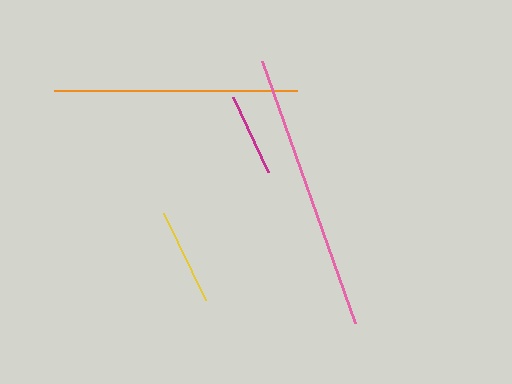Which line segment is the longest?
The pink line is the longest at approximately 278 pixels.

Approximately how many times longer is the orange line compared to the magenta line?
The orange line is approximately 2.9 times the length of the magenta line.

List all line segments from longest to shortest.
From longest to shortest: pink, orange, yellow, magenta.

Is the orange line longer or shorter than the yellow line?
The orange line is longer than the yellow line.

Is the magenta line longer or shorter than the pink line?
The pink line is longer than the magenta line.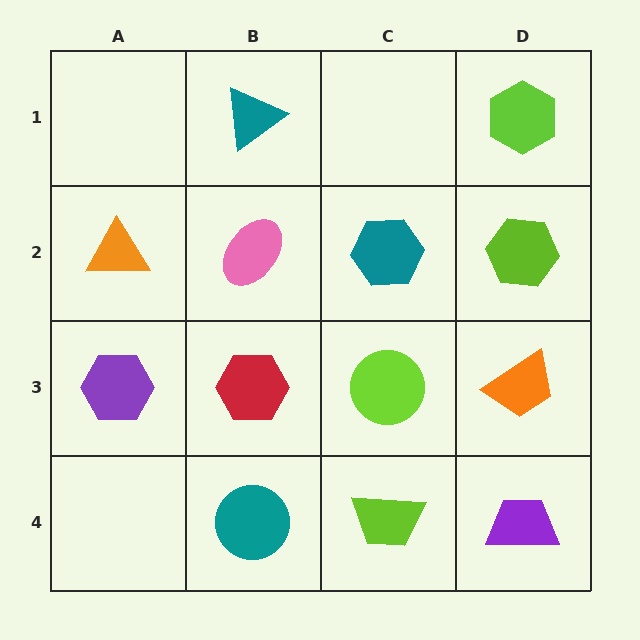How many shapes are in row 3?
4 shapes.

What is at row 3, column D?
An orange trapezoid.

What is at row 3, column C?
A lime circle.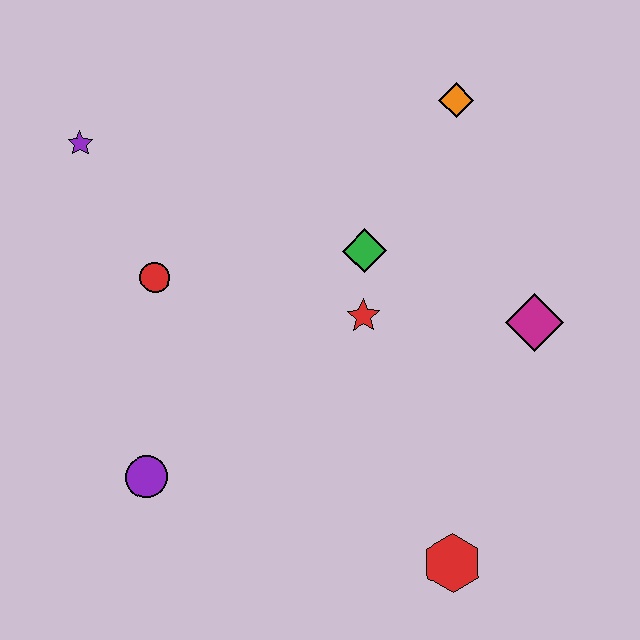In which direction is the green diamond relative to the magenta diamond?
The green diamond is to the left of the magenta diamond.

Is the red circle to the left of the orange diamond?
Yes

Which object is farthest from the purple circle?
The orange diamond is farthest from the purple circle.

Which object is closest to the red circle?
The purple star is closest to the red circle.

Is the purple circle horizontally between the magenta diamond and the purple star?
Yes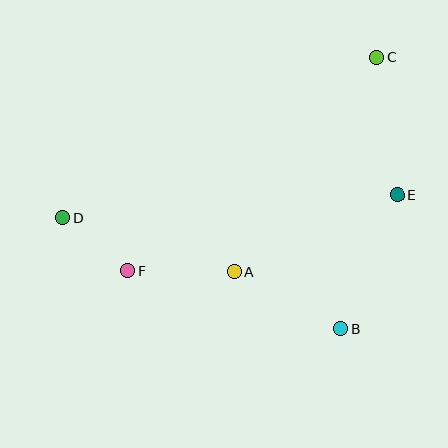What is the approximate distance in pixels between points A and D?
The distance between A and D is approximately 180 pixels.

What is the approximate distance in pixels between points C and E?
The distance between C and E is approximately 139 pixels.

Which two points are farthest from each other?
Points C and D are farthest from each other.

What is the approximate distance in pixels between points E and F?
The distance between E and F is approximately 280 pixels.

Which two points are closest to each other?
Points D and F are closest to each other.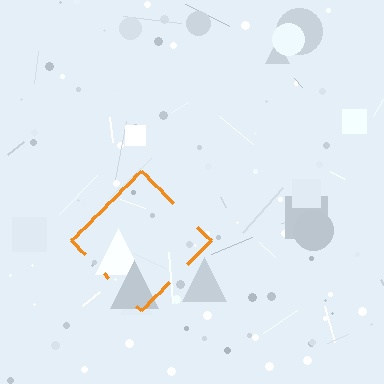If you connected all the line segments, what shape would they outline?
They would outline a diamond.